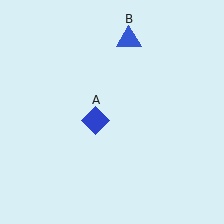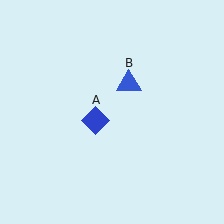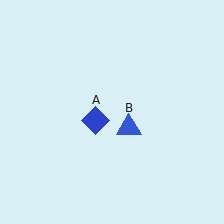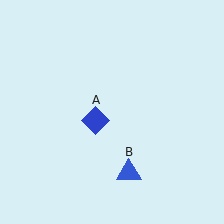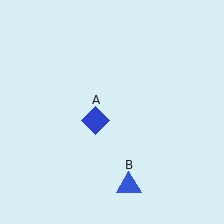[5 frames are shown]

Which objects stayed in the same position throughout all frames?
Blue diamond (object A) remained stationary.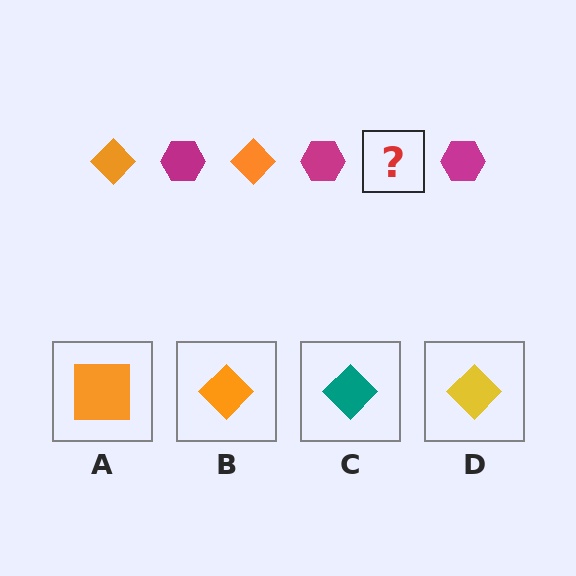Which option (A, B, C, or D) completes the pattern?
B.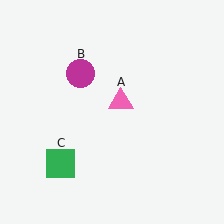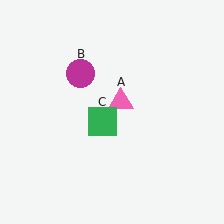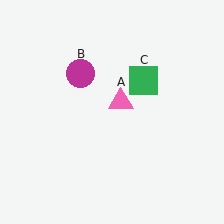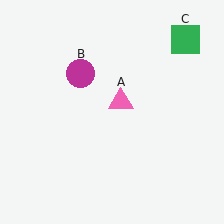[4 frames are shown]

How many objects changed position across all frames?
1 object changed position: green square (object C).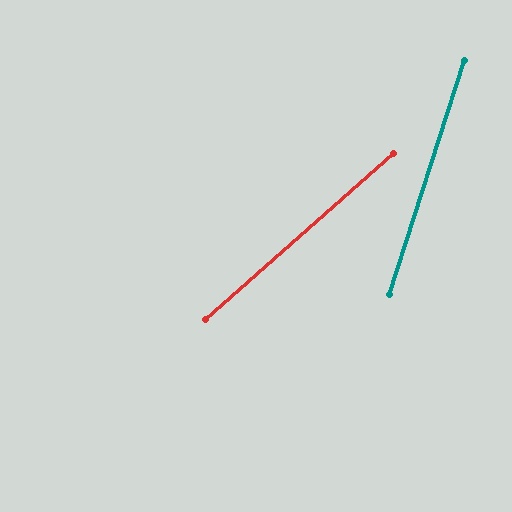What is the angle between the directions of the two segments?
Approximately 31 degrees.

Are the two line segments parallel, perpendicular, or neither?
Neither parallel nor perpendicular — they differ by about 31°.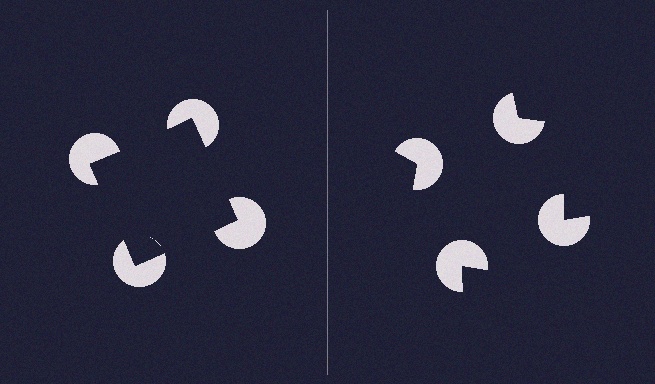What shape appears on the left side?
An illusory square.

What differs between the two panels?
The pac-man discs are positioned identically on both sides; only the wedge orientations differ. On the left they align to a square; on the right they are misaligned.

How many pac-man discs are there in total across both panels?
8 — 4 on each side.